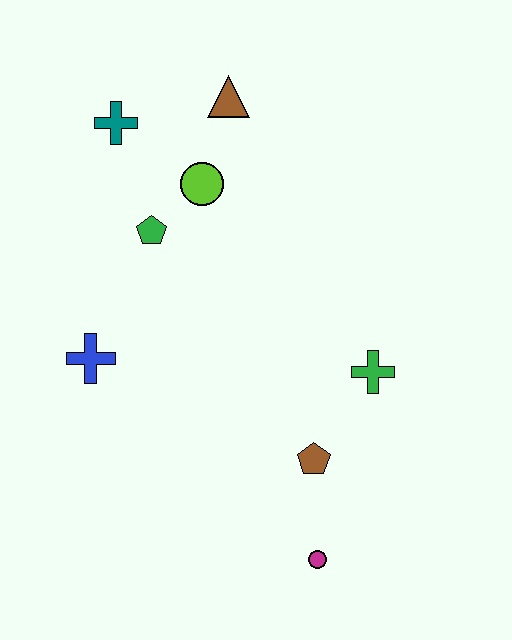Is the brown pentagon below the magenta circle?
No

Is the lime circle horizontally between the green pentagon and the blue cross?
No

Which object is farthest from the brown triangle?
The magenta circle is farthest from the brown triangle.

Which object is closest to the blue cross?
The green pentagon is closest to the blue cross.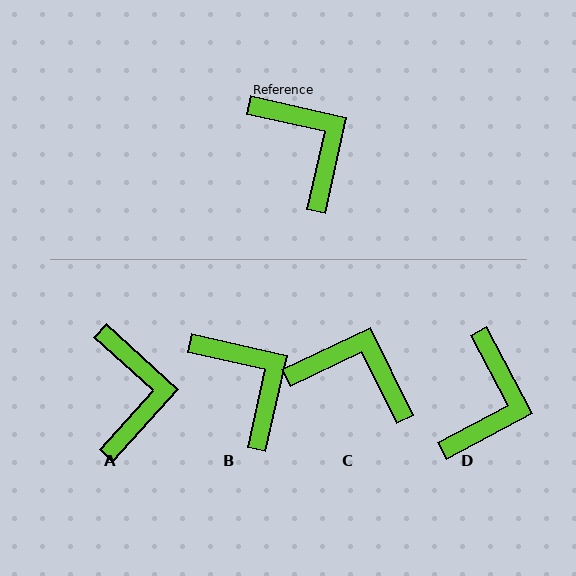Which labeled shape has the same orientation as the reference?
B.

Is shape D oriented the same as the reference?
No, it is off by about 49 degrees.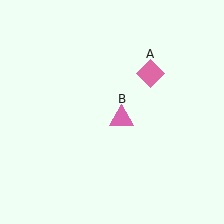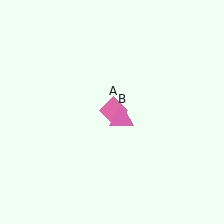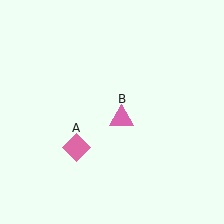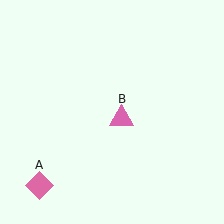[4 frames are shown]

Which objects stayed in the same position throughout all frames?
Pink triangle (object B) remained stationary.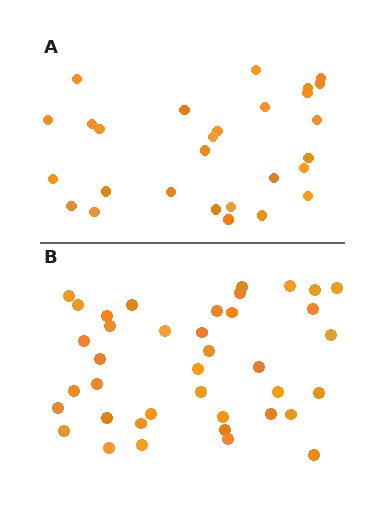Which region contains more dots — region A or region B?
Region B (the bottom region) has more dots.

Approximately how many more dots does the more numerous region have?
Region B has roughly 12 or so more dots than region A.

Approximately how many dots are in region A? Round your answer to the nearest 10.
About 30 dots. (The exact count is 28, which rounds to 30.)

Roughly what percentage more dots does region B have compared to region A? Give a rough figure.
About 40% more.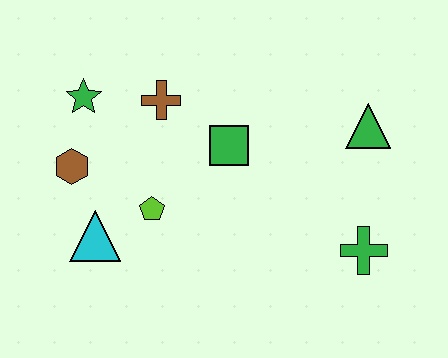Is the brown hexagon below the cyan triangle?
No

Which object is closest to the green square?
The brown cross is closest to the green square.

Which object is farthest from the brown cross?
The green cross is farthest from the brown cross.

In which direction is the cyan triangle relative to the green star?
The cyan triangle is below the green star.